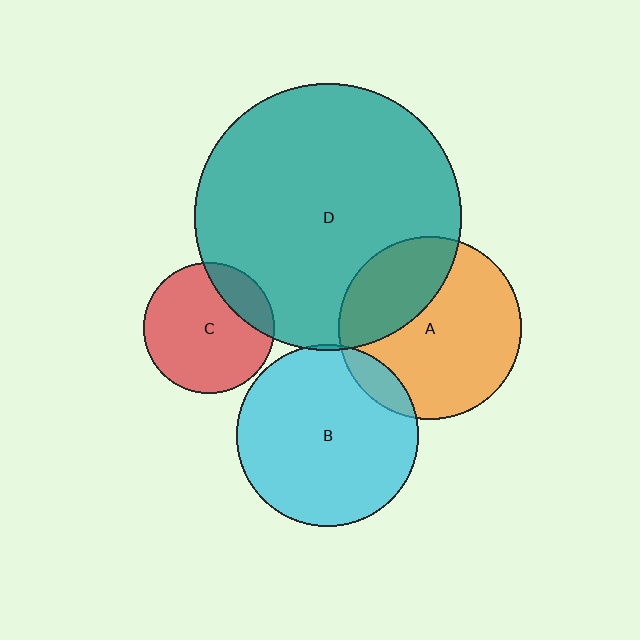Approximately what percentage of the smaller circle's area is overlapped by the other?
Approximately 20%.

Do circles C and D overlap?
Yes.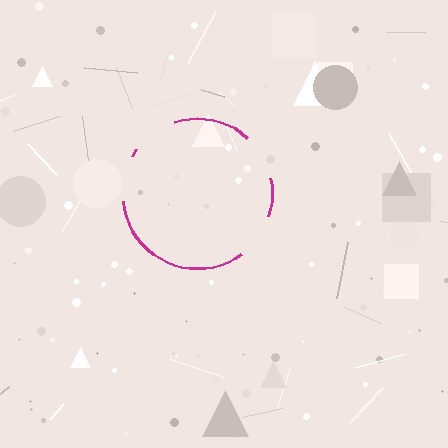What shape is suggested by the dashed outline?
The dashed outline suggests a circle.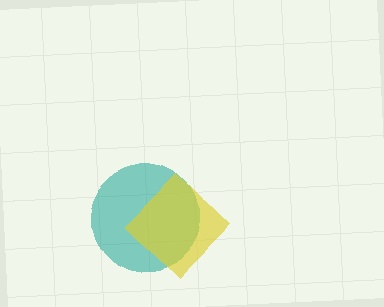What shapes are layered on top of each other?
The layered shapes are: a teal circle, a yellow diamond.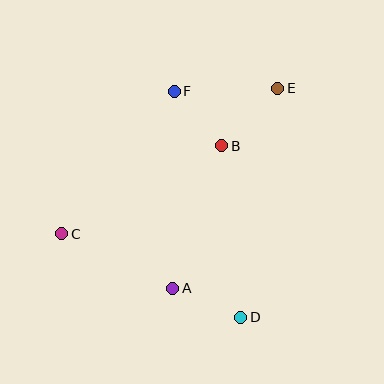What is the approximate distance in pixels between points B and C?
The distance between B and C is approximately 182 pixels.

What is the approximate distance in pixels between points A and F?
The distance between A and F is approximately 197 pixels.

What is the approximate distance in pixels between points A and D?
The distance between A and D is approximately 74 pixels.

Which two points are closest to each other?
Points B and F are closest to each other.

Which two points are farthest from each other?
Points C and E are farthest from each other.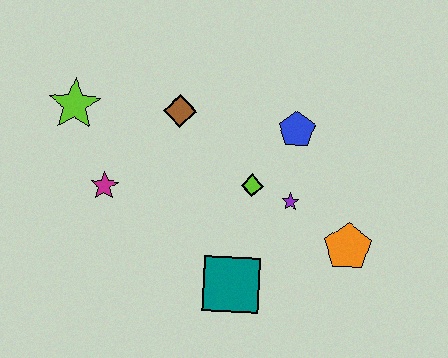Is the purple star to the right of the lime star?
Yes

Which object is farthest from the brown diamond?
The orange pentagon is farthest from the brown diamond.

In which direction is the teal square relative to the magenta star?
The teal square is to the right of the magenta star.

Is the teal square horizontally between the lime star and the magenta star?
No